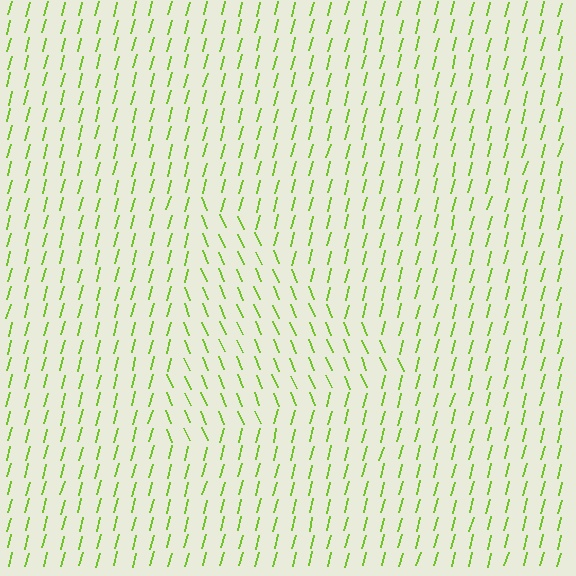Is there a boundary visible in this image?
Yes, there is a texture boundary formed by a change in line orientation.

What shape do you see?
I see a triangle.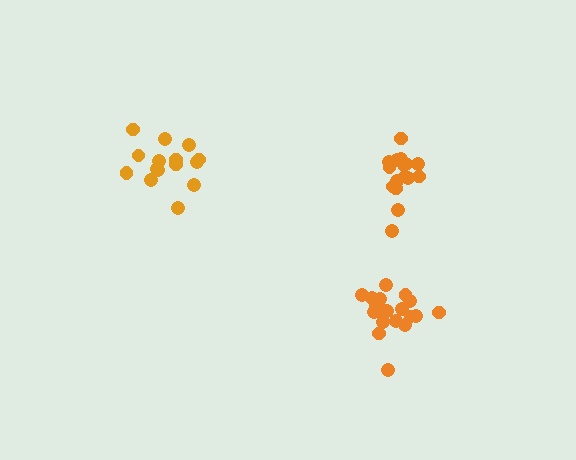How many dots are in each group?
Group 1: 15 dots, Group 2: 16 dots, Group 3: 19 dots (50 total).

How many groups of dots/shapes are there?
There are 3 groups.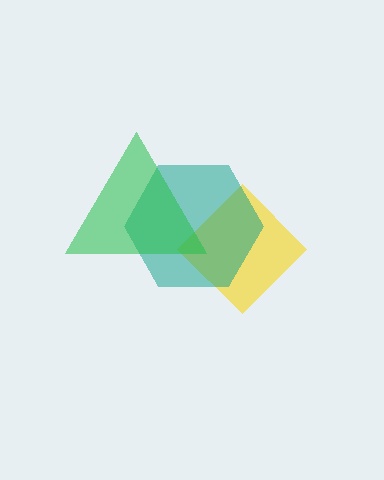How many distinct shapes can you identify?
There are 3 distinct shapes: a yellow diamond, a teal hexagon, a green triangle.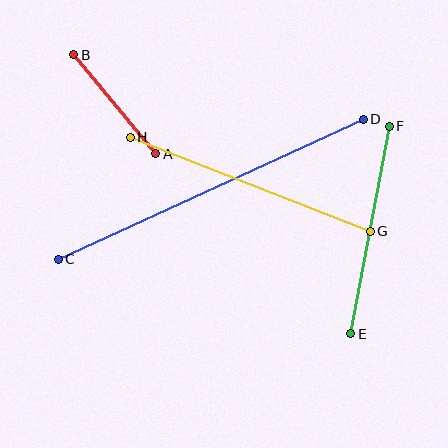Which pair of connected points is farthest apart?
Points C and D are farthest apart.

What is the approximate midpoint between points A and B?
The midpoint is at approximately (115, 104) pixels.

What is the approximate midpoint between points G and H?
The midpoint is at approximately (250, 184) pixels.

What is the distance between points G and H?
The distance is approximately 258 pixels.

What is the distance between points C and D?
The distance is approximately 336 pixels.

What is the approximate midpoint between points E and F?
The midpoint is at approximately (370, 230) pixels.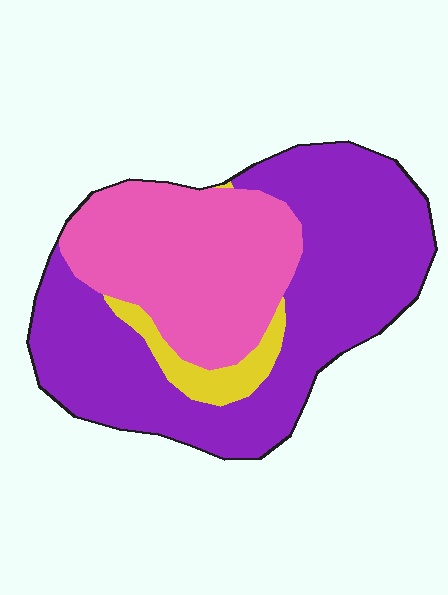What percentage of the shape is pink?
Pink covers roughly 35% of the shape.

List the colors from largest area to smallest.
From largest to smallest: purple, pink, yellow.